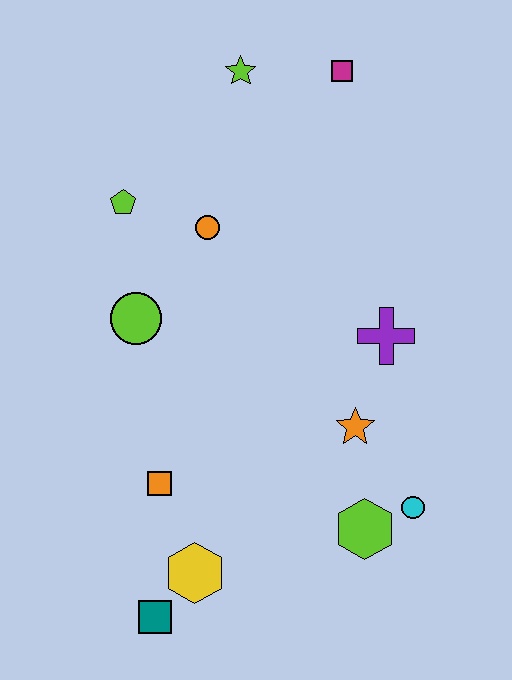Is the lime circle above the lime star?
No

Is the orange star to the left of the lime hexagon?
Yes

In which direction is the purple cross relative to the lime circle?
The purple cross is to the right of the lime circle.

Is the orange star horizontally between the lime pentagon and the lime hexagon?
Yes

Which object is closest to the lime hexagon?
The cyan circle is closest to the lime hexagon.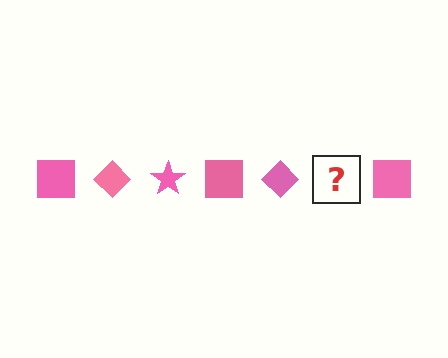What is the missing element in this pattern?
The missing element is a pink star.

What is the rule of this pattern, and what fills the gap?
The rule is that the pattern cycles through square, diamond, star shapes in pink. The gap should be filled with a pink star.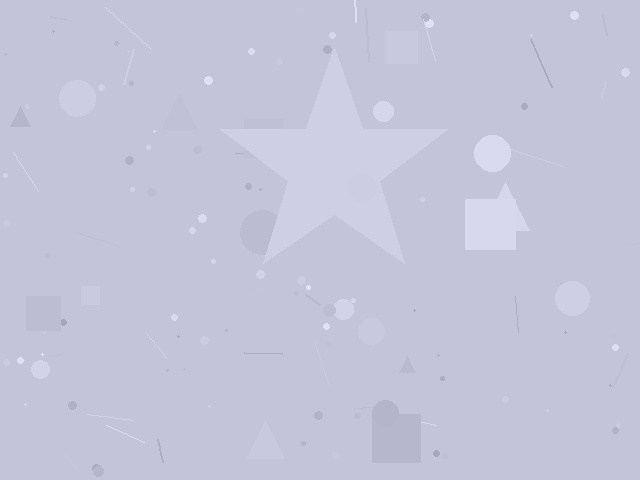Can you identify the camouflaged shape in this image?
The camouflaged shape is a star.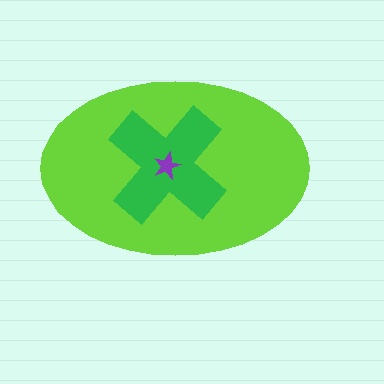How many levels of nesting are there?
3.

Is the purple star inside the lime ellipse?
Yes.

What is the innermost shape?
The purple star.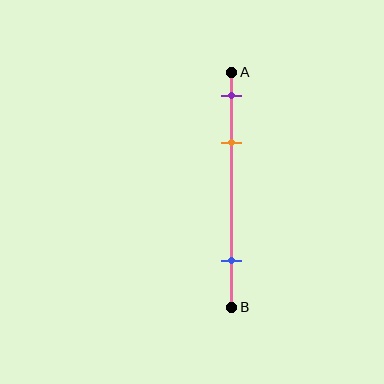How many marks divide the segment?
There are 3 marks dividing the segment.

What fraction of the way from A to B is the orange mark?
The orange mark is approximately 30% (0.3) of the way from A to B.